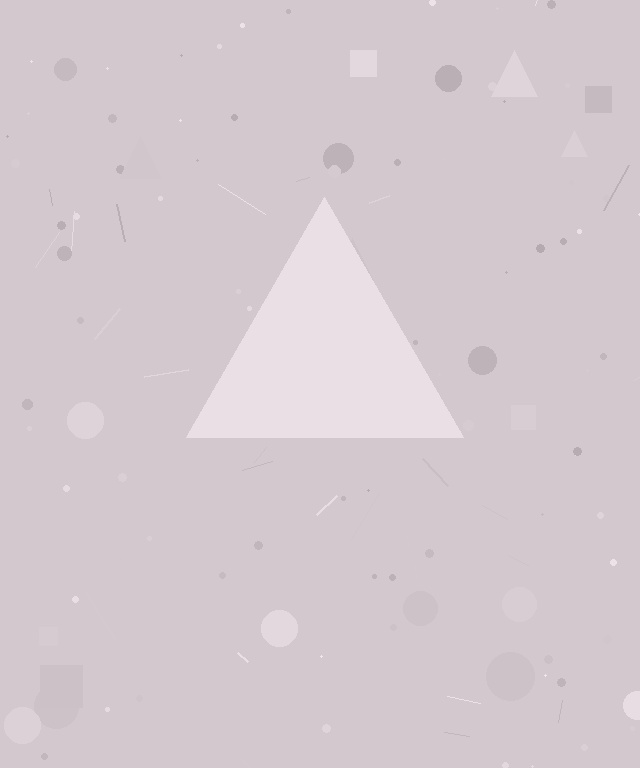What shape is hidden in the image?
A triangle is hidden in the image.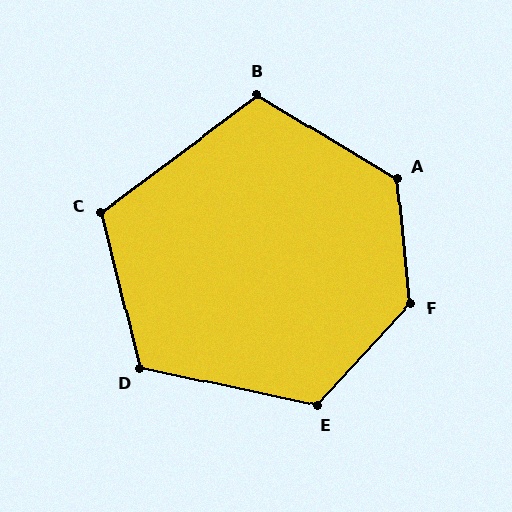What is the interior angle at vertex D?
Approximately 116 degrees (obtuse).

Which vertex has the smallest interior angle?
B, at approximately 112 degrees.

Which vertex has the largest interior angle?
F, at approximately 132 degrees.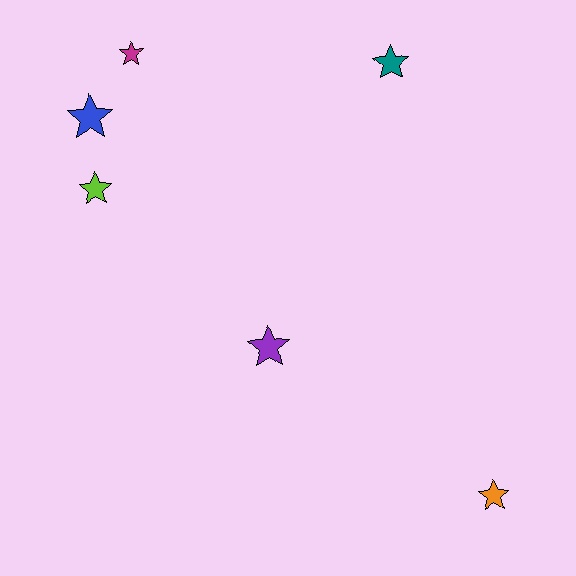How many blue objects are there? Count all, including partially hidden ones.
There is 1 blue object.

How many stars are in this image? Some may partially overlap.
There are 6 stars.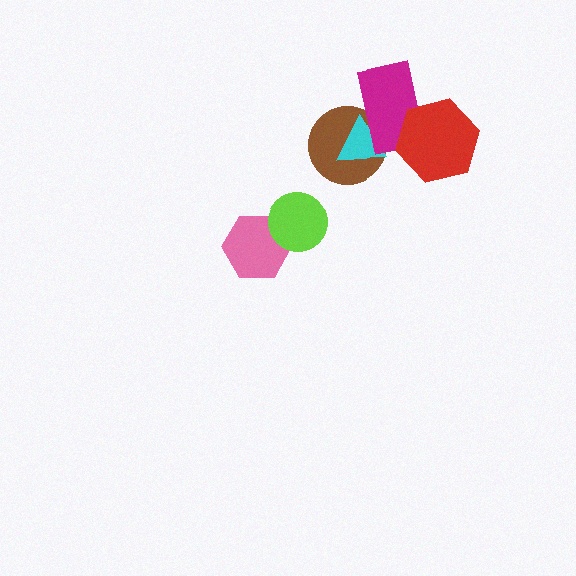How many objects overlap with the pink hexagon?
1 object overlaps with the pink hexagon.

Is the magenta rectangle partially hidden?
Yes, it is partially covered by another shape.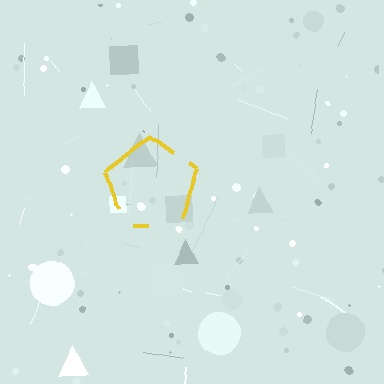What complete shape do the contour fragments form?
The contour fragments form a pentagon.